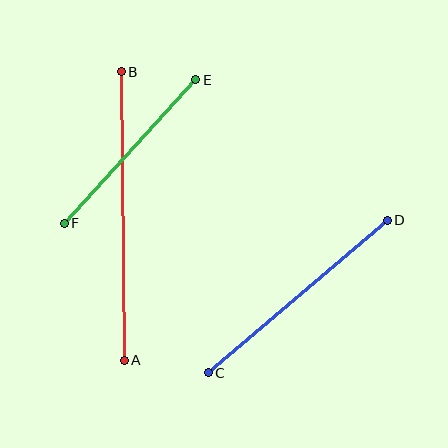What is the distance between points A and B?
The distance is approximately 288 pixels.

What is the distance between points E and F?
The distance is approximately 194 pixels.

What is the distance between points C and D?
The distance is approximately 235 pixels.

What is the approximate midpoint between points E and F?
The midpoint is at approximately (130, 151) pixels.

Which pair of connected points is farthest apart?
Points A and B are farthest apart.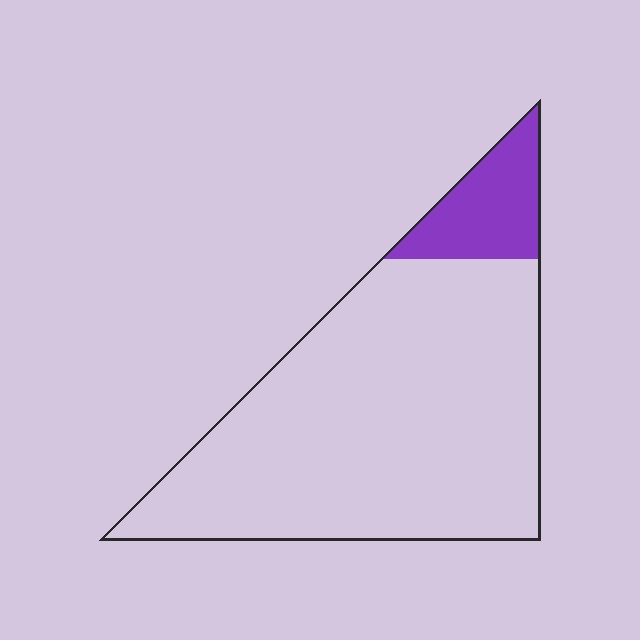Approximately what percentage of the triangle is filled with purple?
Approximately 15%.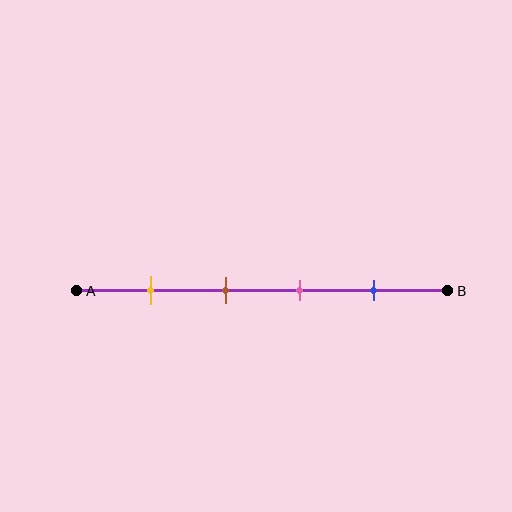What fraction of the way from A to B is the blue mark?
The blue mark is approximately 80% (0.8) of the way from A to B.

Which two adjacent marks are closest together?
The brown and pink marks are the closest adjacent pair.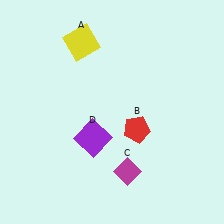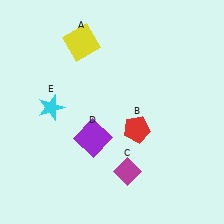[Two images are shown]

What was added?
A cyan star (E) was added in Image 2.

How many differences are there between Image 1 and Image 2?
There is 1 difference between the two images.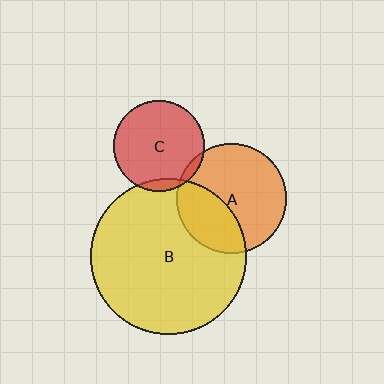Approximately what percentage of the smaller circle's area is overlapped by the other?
Approximately 35%.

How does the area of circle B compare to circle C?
Approximately 2.9 times.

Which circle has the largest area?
Circle B (yellow).